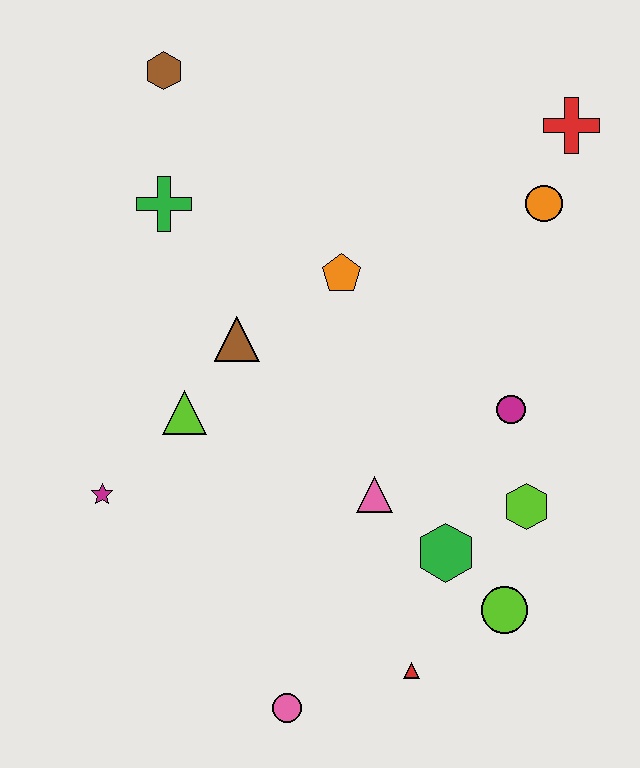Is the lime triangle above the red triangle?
Yes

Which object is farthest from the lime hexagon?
The brown hexagon is farthest from the lime hexagon.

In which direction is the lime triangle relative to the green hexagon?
The lime triangle is to the left of the green hexagon.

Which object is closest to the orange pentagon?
The brown triangle is closest to the orange pentagon.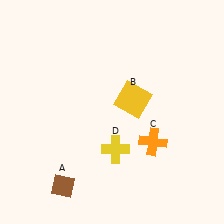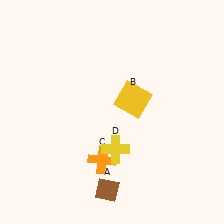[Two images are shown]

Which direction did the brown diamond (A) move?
The brown diamond (A) moved right.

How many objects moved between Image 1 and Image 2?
2 objects moved between the two images.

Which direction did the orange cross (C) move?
The orange cross (C) moved left.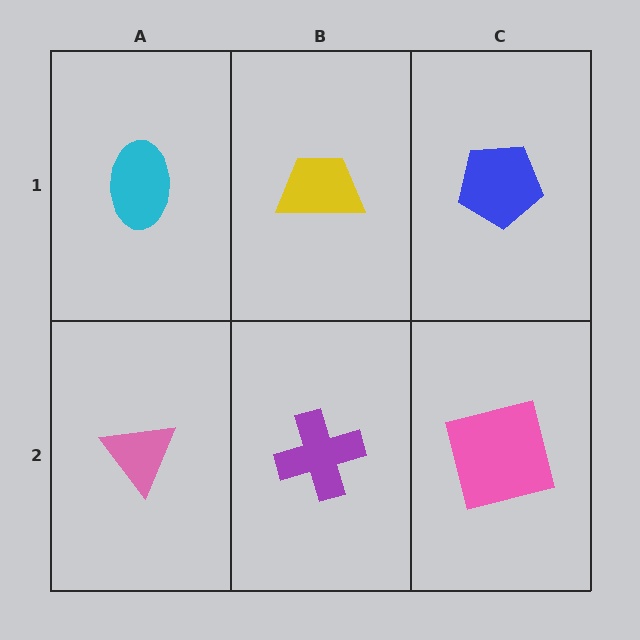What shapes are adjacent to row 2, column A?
A cyan ellipse (row 1, column A), a purple cross (row 2, column B).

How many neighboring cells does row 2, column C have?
2.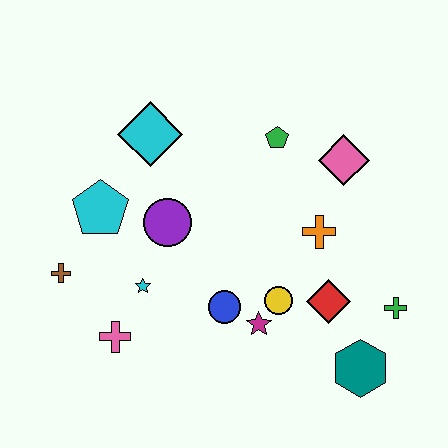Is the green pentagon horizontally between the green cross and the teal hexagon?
No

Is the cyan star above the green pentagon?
No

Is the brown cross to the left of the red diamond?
Yes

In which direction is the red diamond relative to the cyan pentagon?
The red diamond is to the right of the cyan pentagon.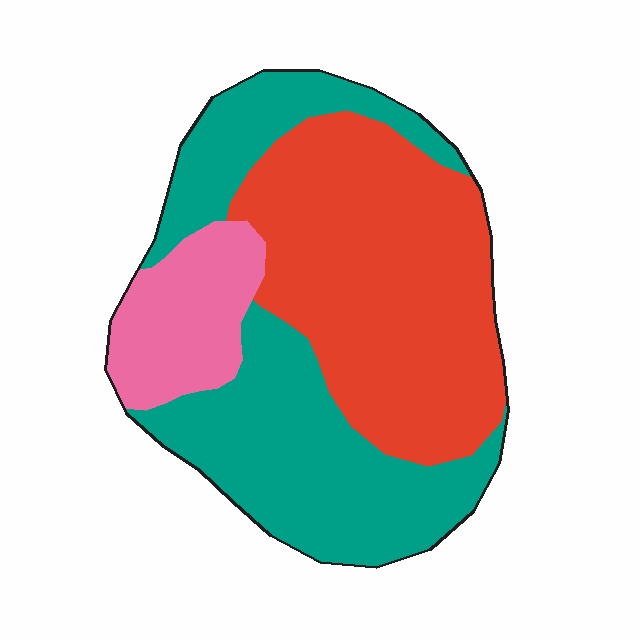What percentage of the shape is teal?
Teal covers roughly 40% of the shape.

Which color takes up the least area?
Pink, at roughly 15%.